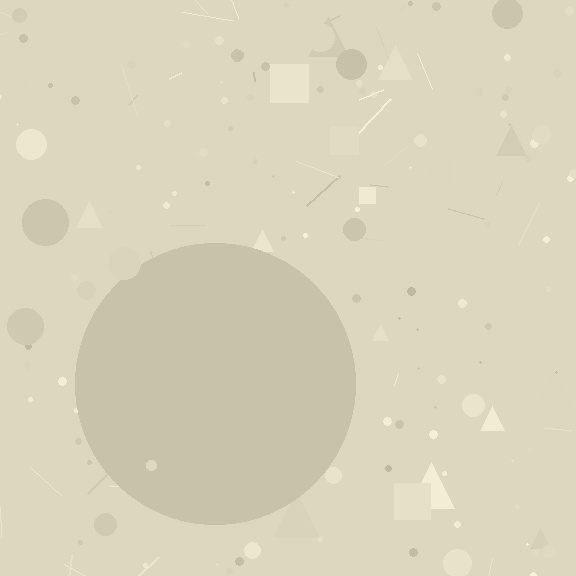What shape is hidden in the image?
A circle is hidden in the image.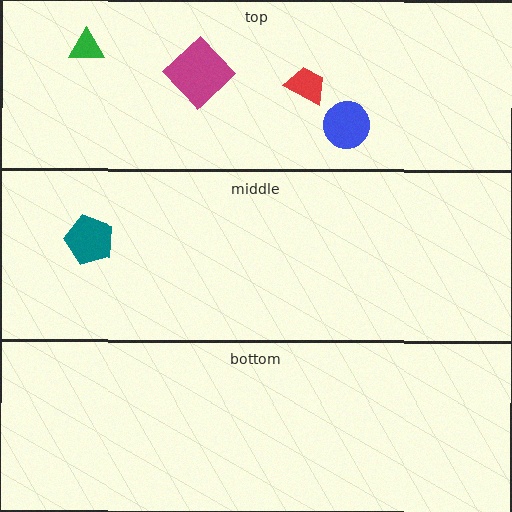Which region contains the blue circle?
The top region.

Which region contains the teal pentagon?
The middle region.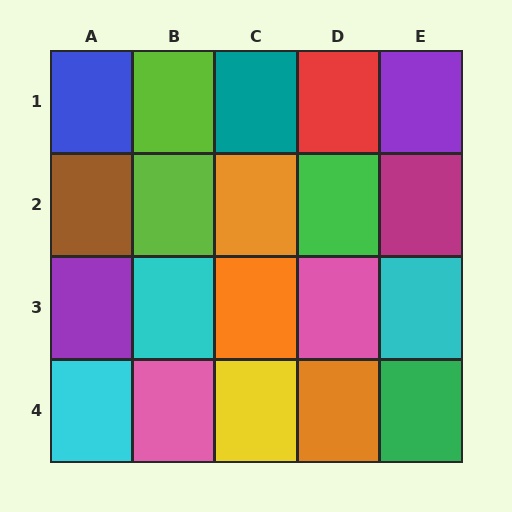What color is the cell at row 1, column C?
Teal.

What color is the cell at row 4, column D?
Orange.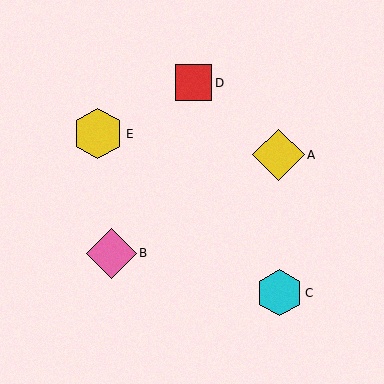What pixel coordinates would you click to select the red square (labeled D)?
Click at (194, 83) to select the red square D.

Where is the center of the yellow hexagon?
The center of the yellow hexagon is at (98, 134).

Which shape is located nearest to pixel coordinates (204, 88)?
The red square (labeled D) at (194, 83) is nearest to that location.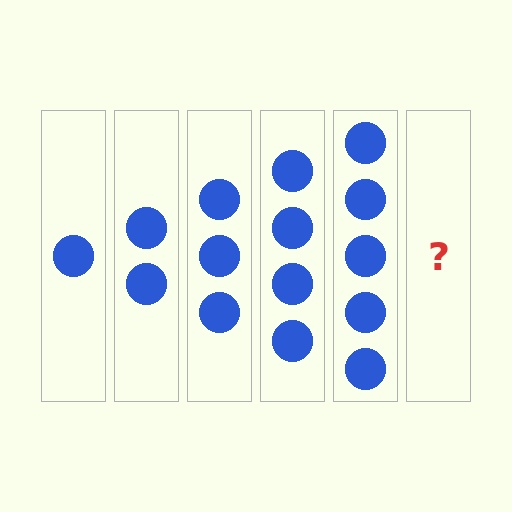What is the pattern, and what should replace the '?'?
The pattern is that each step adds one more circle. The '?' should be 6 circles.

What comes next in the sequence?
The next element should be 6 circles.